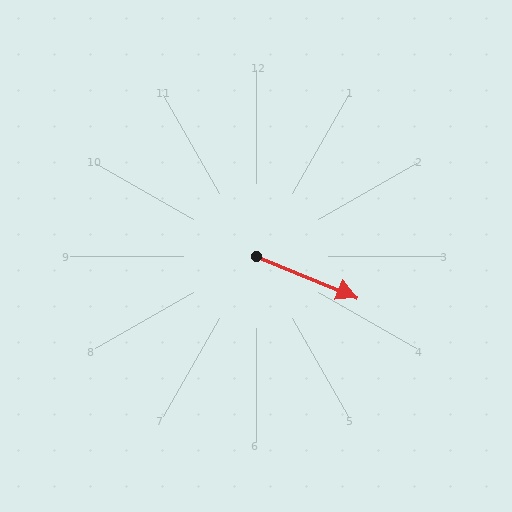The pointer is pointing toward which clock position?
Roughly 4 o'clock.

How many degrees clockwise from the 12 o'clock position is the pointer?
Approximately 112 degrees.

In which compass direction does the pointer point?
East.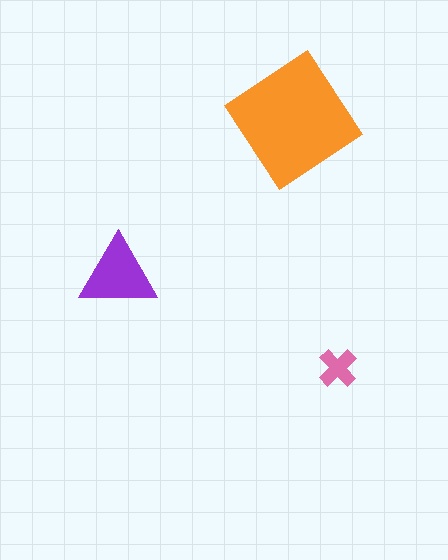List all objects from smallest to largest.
The pink cross, the purple triangle, the orange diamond.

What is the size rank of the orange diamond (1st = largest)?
1st.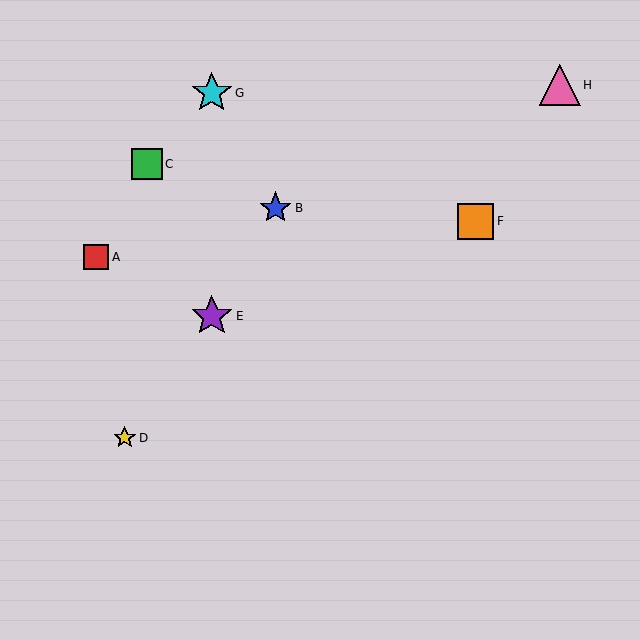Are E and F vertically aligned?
No, E is at x≈212 and F is at x≈476.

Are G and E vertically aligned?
Yes, both are at x≈212.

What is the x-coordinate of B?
Object B is at x≈276.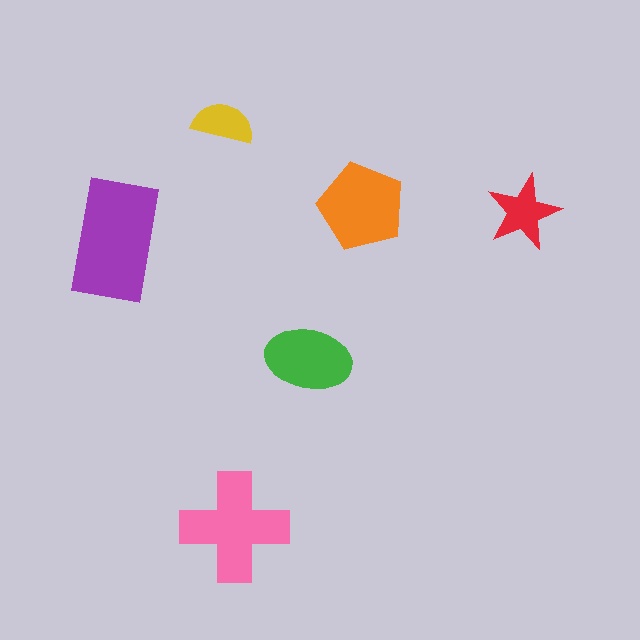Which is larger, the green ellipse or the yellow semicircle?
The green ellipse.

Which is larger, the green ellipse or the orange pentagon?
The orange pentagon.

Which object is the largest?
The purple rectangle.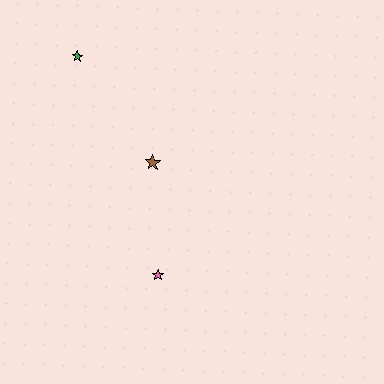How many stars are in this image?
There are 3 stars.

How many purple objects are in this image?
There are no purple objects.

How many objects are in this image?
There are 3 objects.